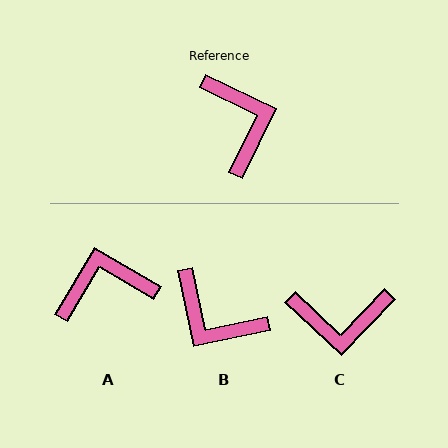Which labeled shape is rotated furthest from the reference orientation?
B, about 142 degrees away.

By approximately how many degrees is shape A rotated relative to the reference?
Approximately 85 degrees counter-clockwise.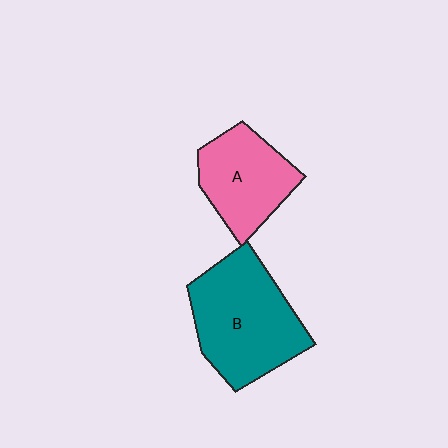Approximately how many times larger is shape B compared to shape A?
Approximately 1.4 times.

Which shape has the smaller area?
Shape A (pink).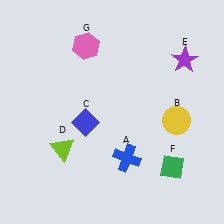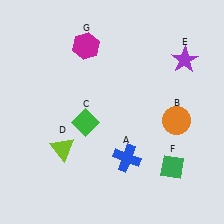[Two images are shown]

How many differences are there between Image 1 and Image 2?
There are 3 differences between the two images.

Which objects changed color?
B changed from yellow to orange. C changed from blue to green. G changed from pink to magenta.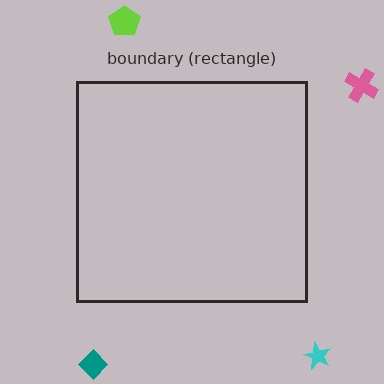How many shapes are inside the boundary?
0 inside, 4 outside.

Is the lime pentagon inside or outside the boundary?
Outside.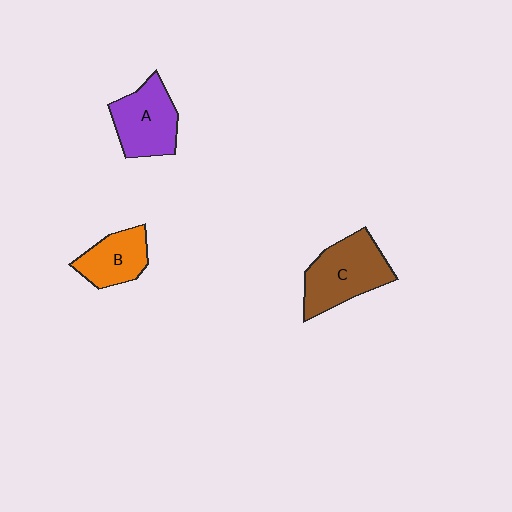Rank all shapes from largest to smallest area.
From largest to smallest: C (brown), A (purple), B (orange).